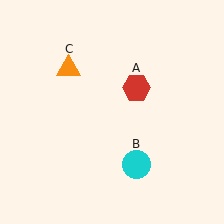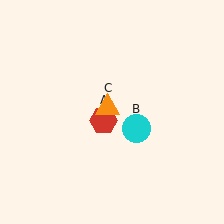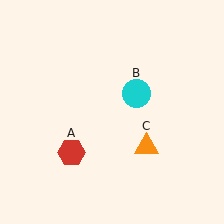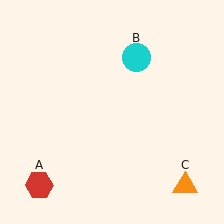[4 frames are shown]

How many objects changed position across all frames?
3 objects changed position: red hexagon (object A), cyan circle (object B), orange triangle (object C).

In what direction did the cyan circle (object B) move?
The cyan circle (object B) moved up.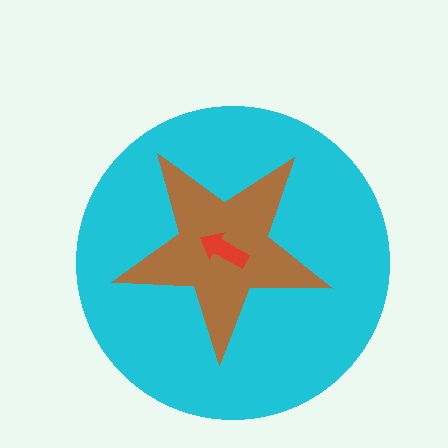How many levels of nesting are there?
3.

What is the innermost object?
The red arrow.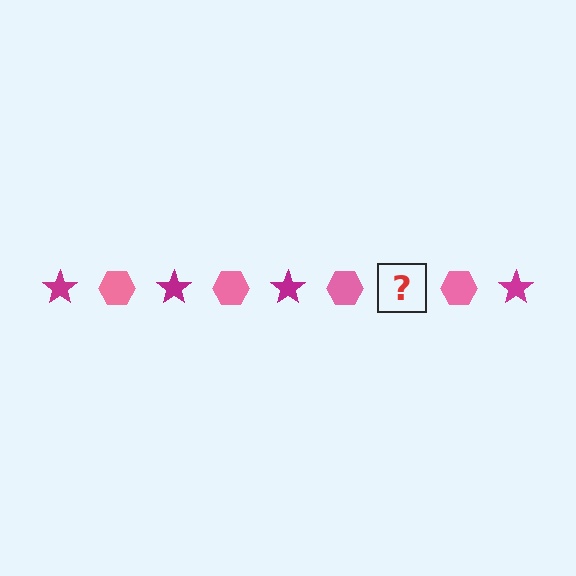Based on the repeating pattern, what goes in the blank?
The blank should be a magenta star.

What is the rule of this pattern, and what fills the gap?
The rule is that the pattern alternates between magenta star and pink hexagon. The gap should be filled with a magenta star.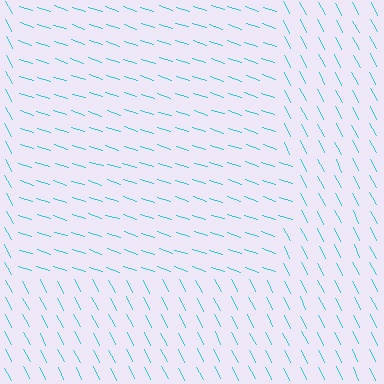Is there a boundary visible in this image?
Yes, there is a texture boundary formed by a change in line orientation.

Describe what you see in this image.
The image is filled with small cyan line segments. A rectangle region in the image has lines oriented differently from the surrounding lines, creating a visible texture boundary.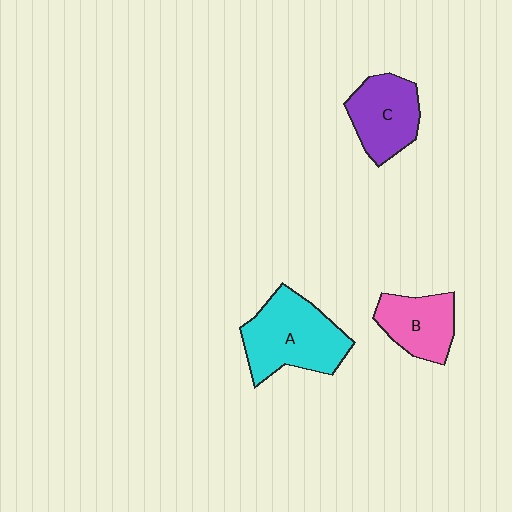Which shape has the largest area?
Shape A (cyan).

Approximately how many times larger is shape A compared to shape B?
Approximately 1.6 times.